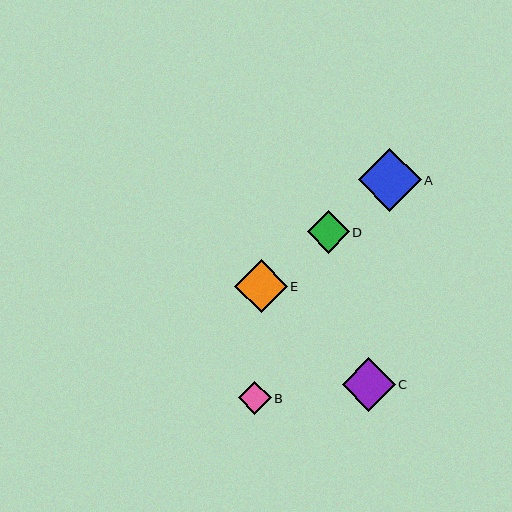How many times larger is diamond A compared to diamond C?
Diamond A is approximately 1.2 times the size of diamond C.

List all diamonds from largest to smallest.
From largest to smallest: A, C, E, D, B.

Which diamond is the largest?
Diamond A is the largest with a size of approximately 63 pixels.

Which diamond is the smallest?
Diamond B is the smallest with a size of approximately 33 pixels.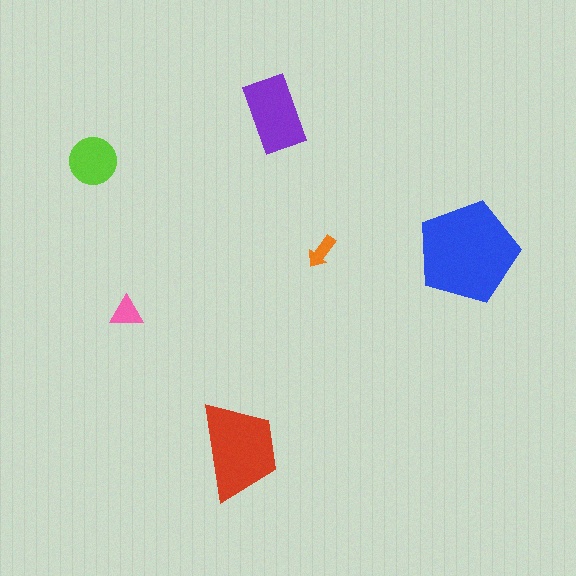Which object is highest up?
The purple rectangle is topmost.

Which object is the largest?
The blue pentagon.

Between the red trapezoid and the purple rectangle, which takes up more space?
The red trapezoid.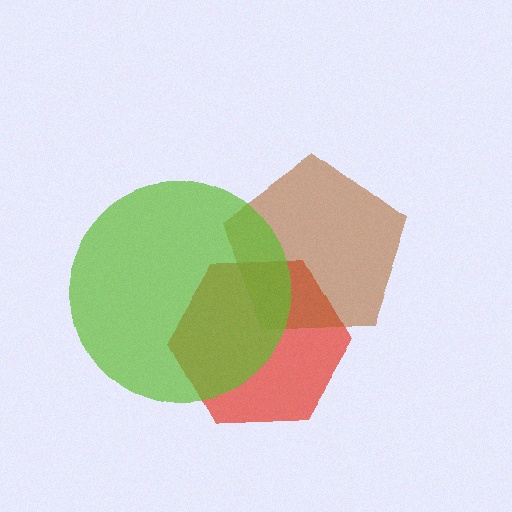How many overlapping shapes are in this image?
There are 3 overlapping shapes in the image.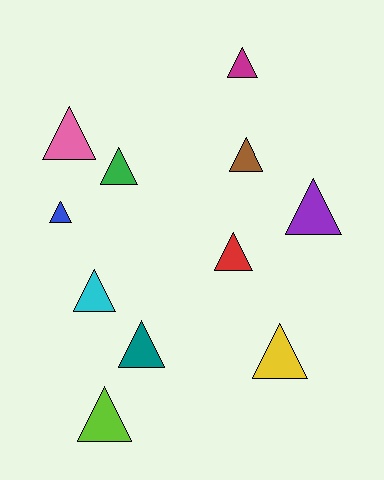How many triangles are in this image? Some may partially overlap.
There are 11 triangles.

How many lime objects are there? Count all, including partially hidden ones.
There is 1 lime object.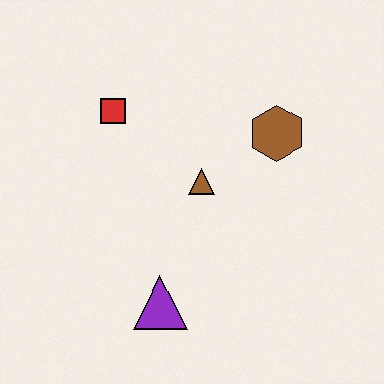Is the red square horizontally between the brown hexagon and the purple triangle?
No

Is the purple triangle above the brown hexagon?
No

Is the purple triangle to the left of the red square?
No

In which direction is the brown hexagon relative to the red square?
The brown hexagon is to the right of the red square.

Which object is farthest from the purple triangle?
The brown hexagon is farthest from the purple triangle.